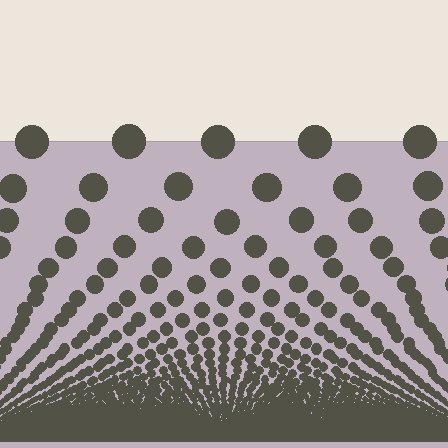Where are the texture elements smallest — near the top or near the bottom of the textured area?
Near the bottom.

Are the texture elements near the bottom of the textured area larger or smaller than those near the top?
Smaller. The gradient is inverted — elements near the bottom are smaller and denser.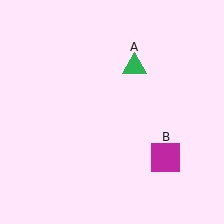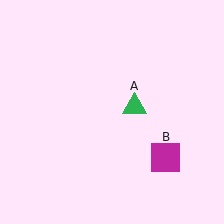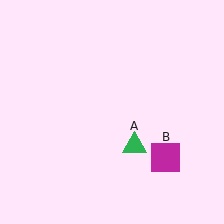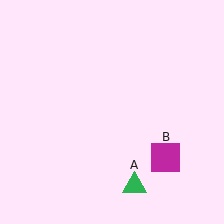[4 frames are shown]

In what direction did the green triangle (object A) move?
The green triangle (object A) moved down.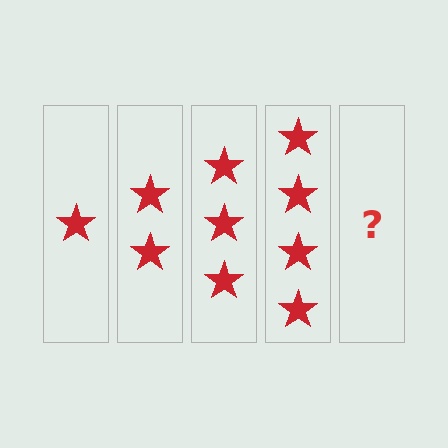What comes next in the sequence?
The next element should be 5 stars.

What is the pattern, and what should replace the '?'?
The pattern is that each step adds one more star. The '?' should be 5 stars.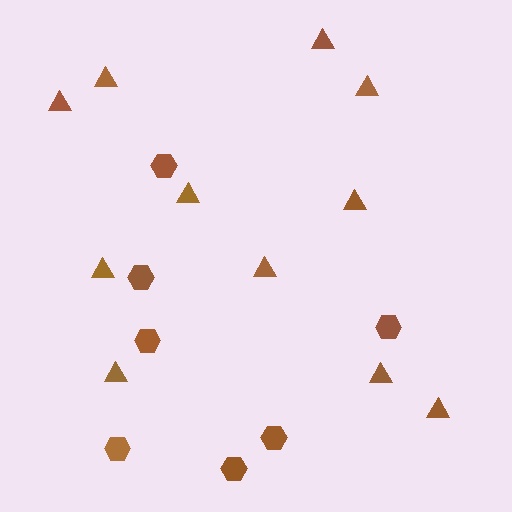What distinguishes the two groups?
There are 2 groups: one group of hexagons (7) and one group of triangles (11).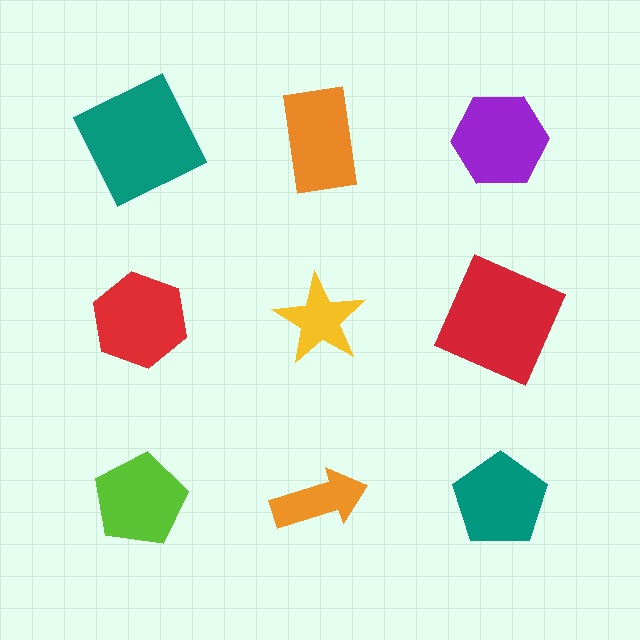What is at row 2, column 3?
A red square.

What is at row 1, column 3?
A purple hexagon.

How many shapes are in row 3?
3 shapes.